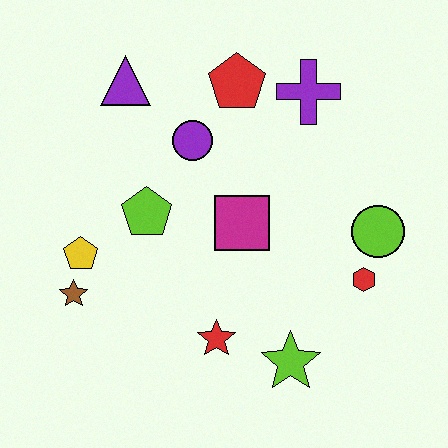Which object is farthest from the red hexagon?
The purple triangle is farthest from the red hexagon.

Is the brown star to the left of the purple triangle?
Yes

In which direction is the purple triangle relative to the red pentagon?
The purple triangle is to the left of the red pentagon.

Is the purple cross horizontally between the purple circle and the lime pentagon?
No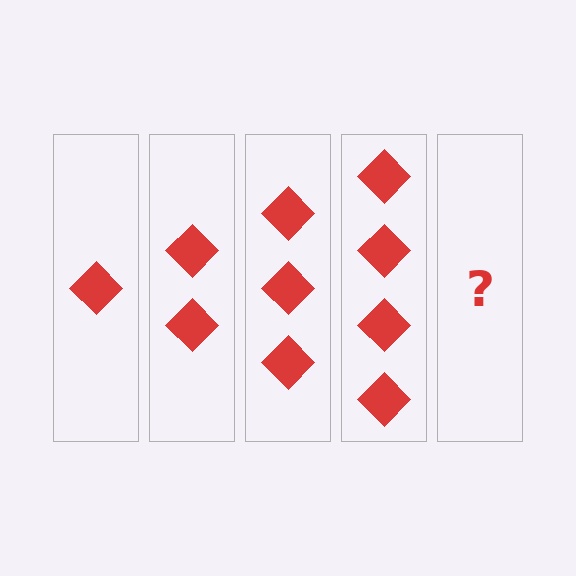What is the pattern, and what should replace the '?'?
The pattern is that each step adds one more diamond. The '?' should be 5 diamonds.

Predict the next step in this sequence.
The next step is 5 diamonds.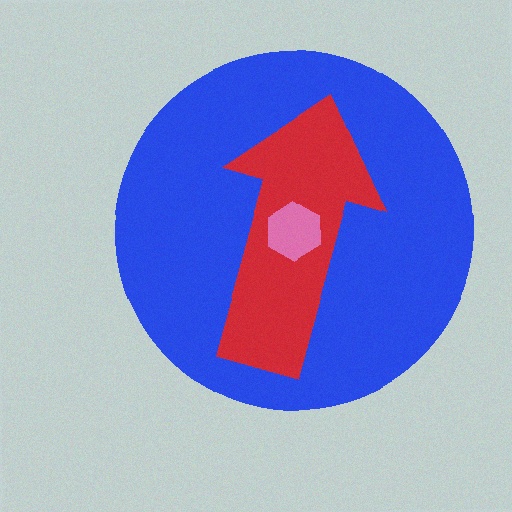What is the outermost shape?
The blue circle.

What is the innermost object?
The pink hexagon.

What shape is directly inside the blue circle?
The red arrow.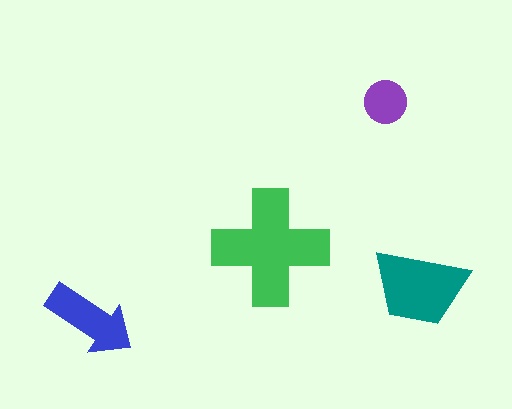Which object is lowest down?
The blue arrow is bottommost.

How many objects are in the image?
There are 4 objects in the image.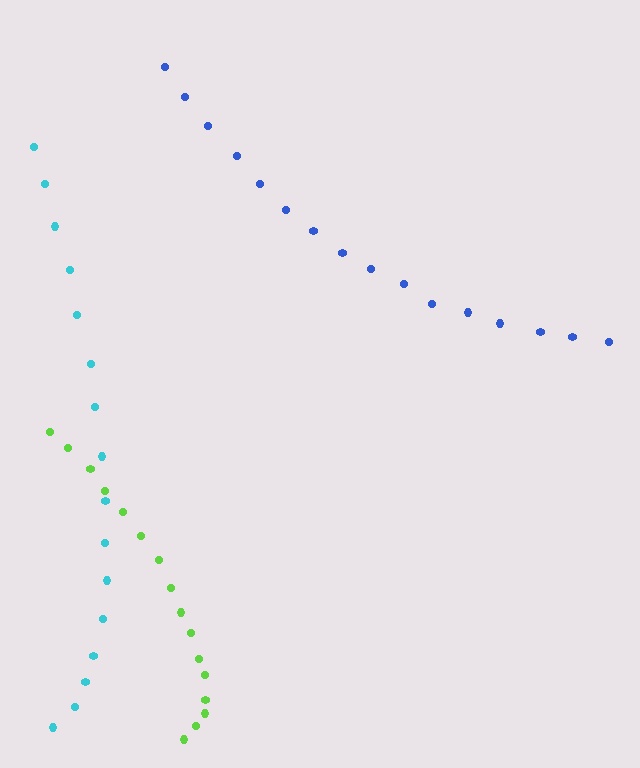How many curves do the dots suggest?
There are 3 distinct paths.